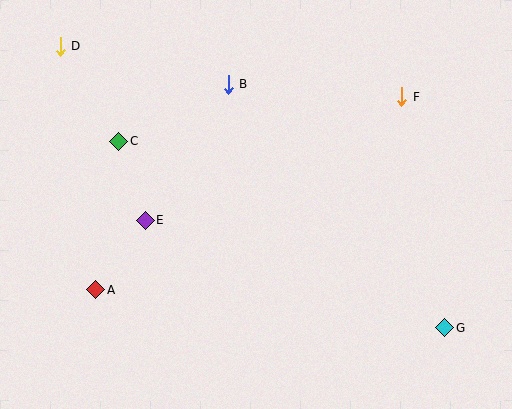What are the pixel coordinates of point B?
Point B is at (228, 84).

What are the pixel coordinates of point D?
Point D is at (60, 46).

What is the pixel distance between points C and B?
The distance between C and B is 124 pixels.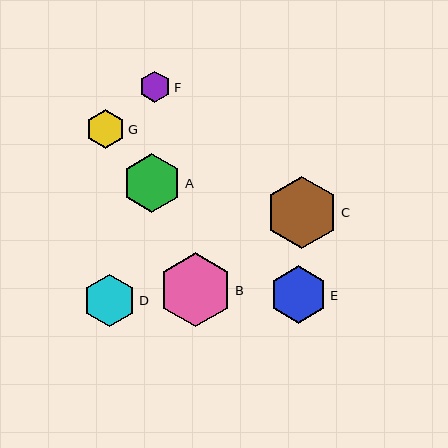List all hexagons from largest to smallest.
From largest to smallest: B, C, A, E, D, G, F.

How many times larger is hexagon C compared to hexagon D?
Hexagon C is approximately 1.4 times the size of hexagon D.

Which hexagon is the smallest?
Hexagon F is the smallest with a size of approximately 32 pixels.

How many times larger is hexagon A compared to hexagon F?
Hexagon A is approximately 1.9 times the size of hexagon F.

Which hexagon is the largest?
Hexagon B is the largest with a size of approximately 74 pixels.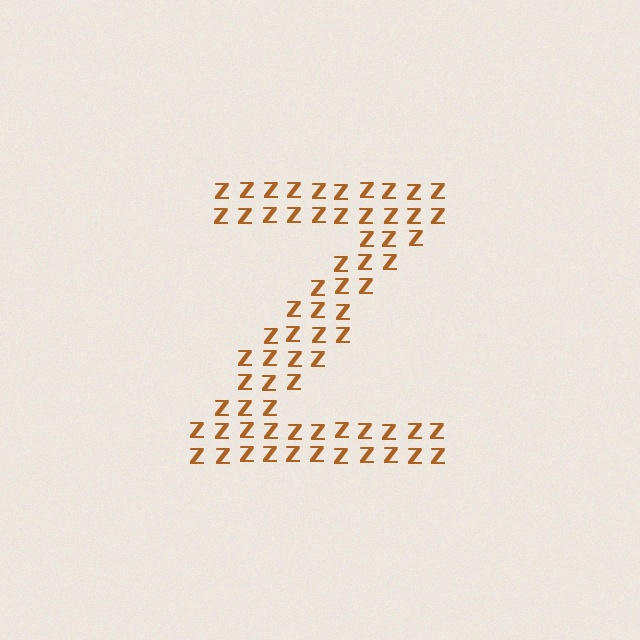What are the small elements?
The small elements are letter Z's.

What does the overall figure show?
The overall figure shows the letter Z.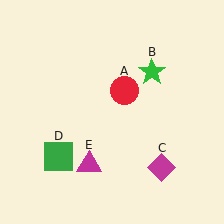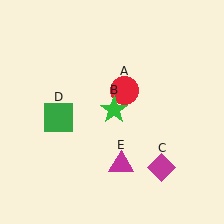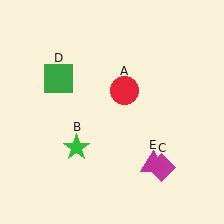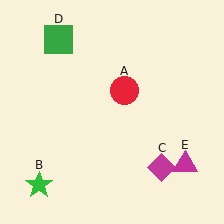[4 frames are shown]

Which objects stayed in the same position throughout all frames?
Red circle (object A) and magenta diamond (object C) remained stationary.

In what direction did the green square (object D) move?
The green square (object D) moved up.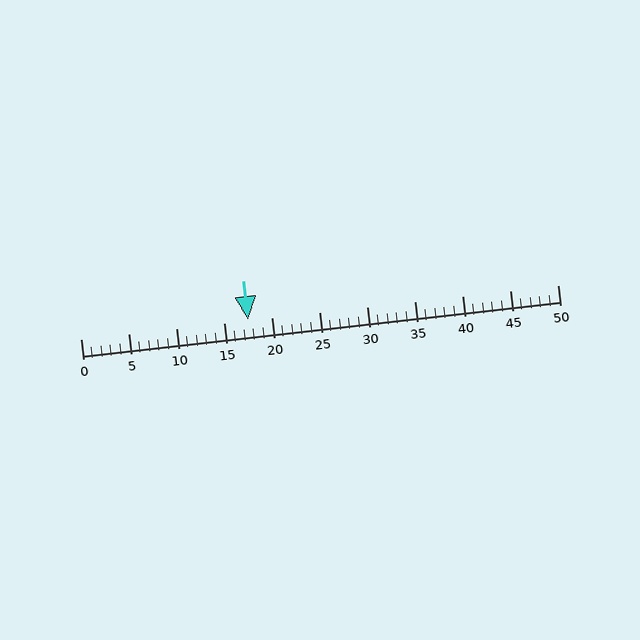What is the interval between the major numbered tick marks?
The major tick marks are spaced 5 units apart.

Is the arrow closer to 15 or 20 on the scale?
The arrow is closer to 20.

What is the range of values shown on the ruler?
The ruler shows values from 0 to 50.